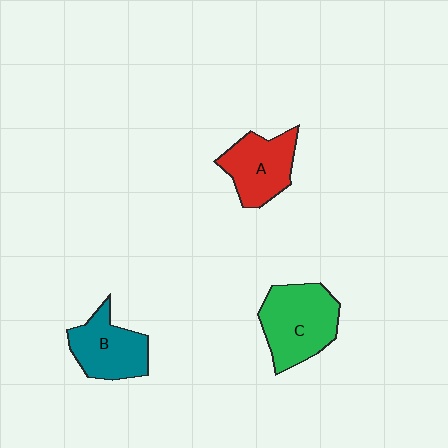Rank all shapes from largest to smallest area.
From largest to smallest: C (green), A (red), B (teal).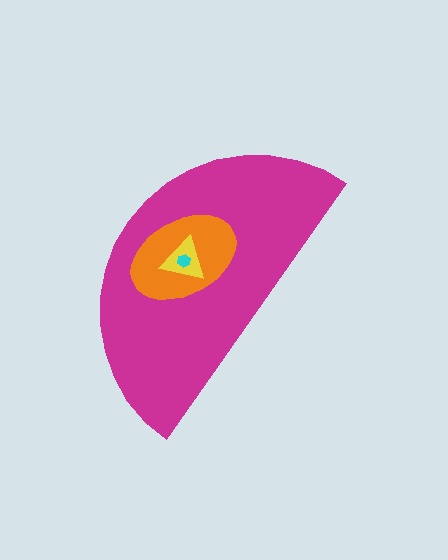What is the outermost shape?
The magenta semicircle.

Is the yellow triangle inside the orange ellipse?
Yes.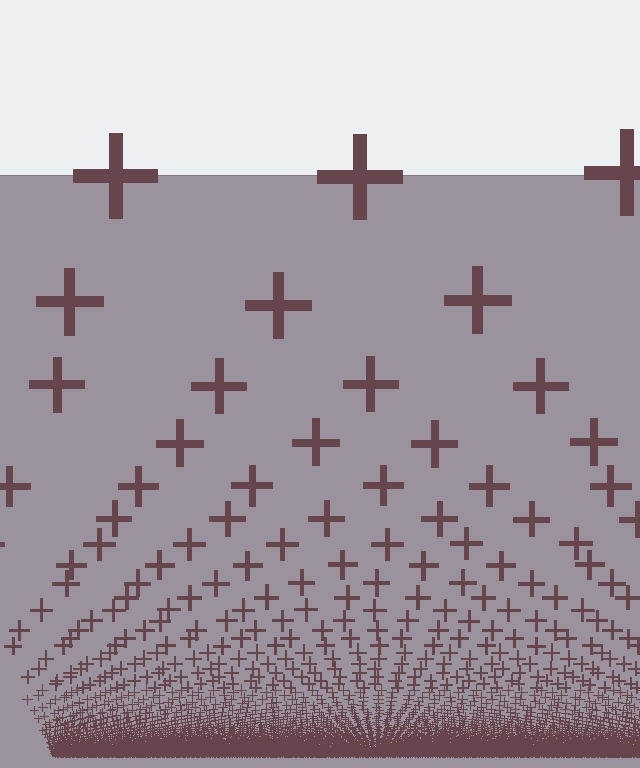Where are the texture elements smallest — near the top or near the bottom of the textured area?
Near the bottom.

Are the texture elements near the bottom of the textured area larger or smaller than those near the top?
Smaller. The gradient is inverted — elements near the bottom are smaller and denser.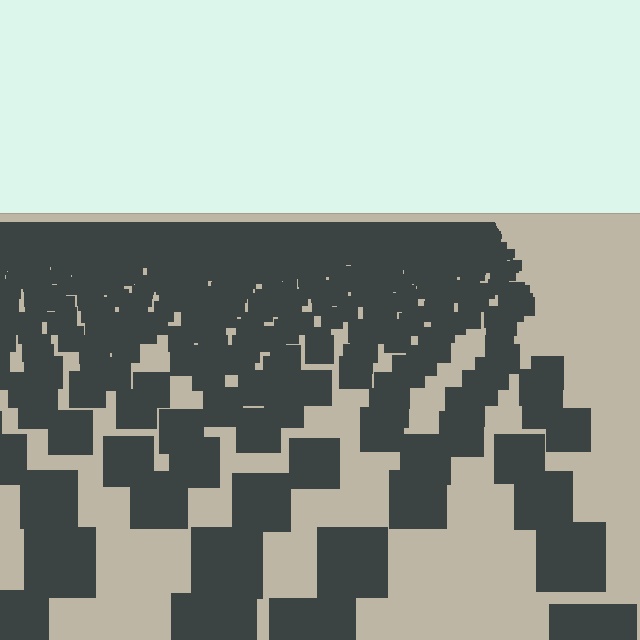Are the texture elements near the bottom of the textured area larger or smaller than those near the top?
Larger. Near the bottom, elements are closer to the viewer and appear at a bigger on-screen size.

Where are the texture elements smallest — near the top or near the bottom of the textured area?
Near the top.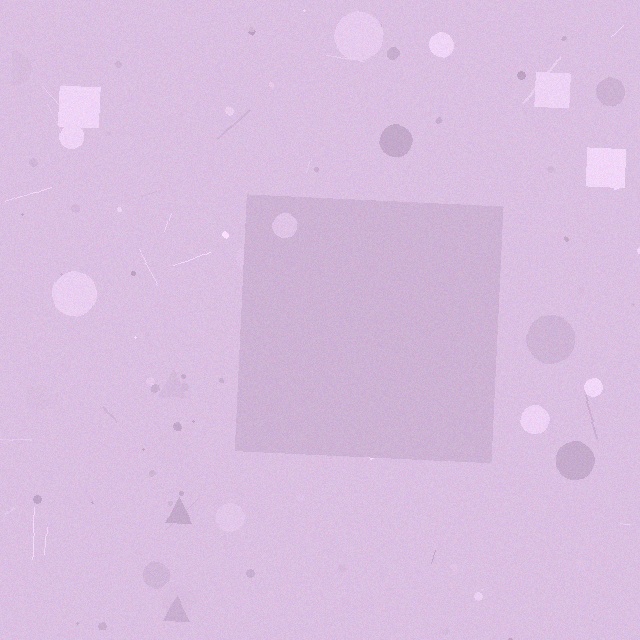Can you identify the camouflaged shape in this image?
The camouflaged shape is a square.